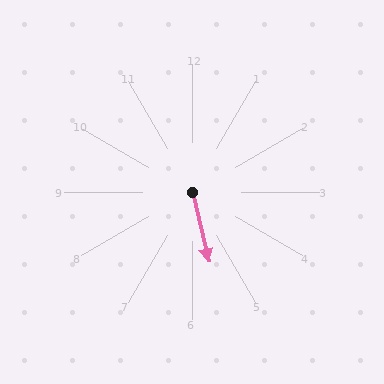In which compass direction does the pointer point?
South.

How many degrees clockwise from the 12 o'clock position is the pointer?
Approximately 167 degrees.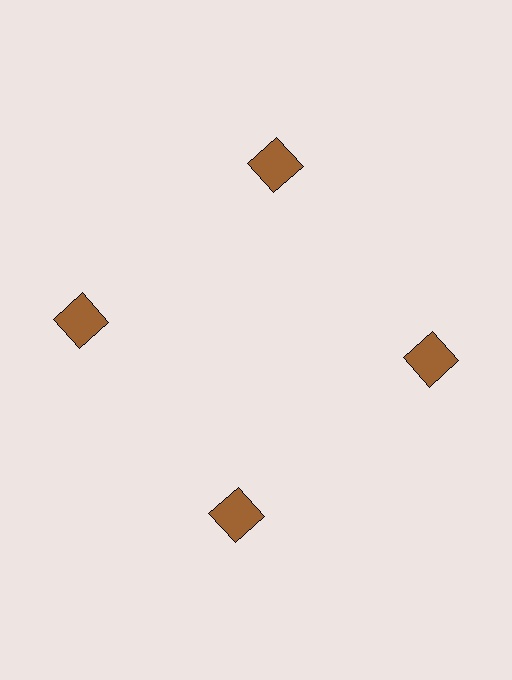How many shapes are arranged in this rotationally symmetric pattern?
There are 4 shapes, arranged in 4 groups of 1.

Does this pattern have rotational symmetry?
Yes, this pattern has 4-fold rotational symmetry. It looks the same after rotating 90 degrees around the center.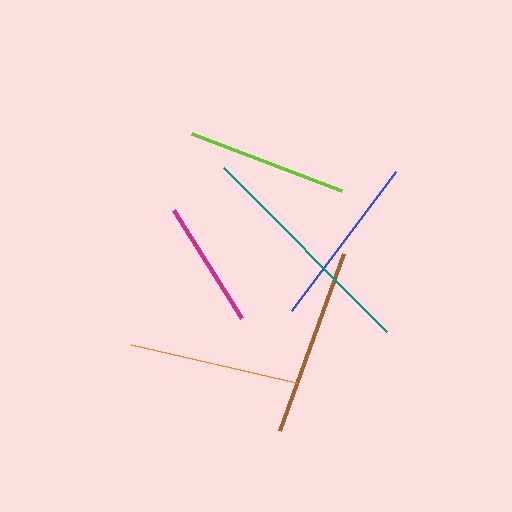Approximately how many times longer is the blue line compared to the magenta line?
The blue line is approximately 1.4 times the length of the magenta line.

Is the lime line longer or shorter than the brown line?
The brown line is longer than the lime line.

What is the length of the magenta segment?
The magenta segment is approximately 128 pixels long.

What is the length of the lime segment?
The lime segment is approximately 161 pixels long.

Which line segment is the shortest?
The magenta line is the shortest at approximately 128 pixels.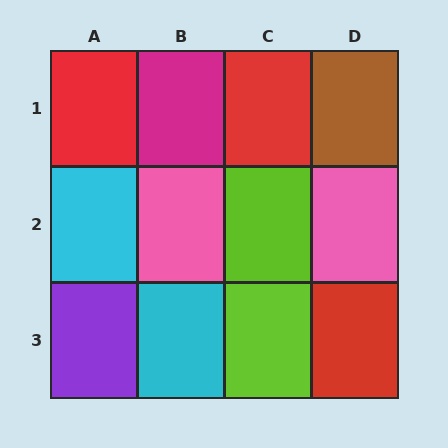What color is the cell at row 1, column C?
Red.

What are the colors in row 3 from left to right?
Purple, cyan, lime, red.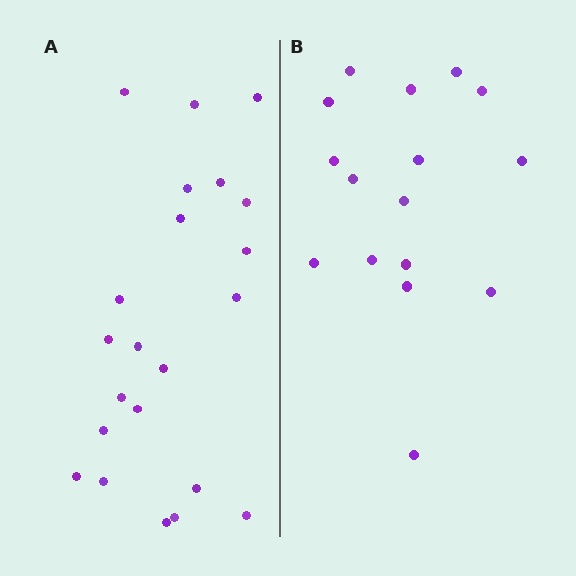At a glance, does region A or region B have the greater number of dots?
Region A (the left region) has more dots.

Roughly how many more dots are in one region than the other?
Region A has about 6 more dots than region B.